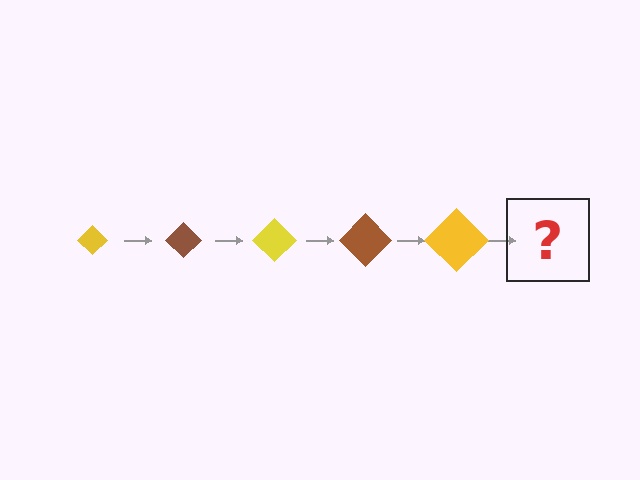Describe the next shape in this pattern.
It should be a brown diamond, larger than the previous one.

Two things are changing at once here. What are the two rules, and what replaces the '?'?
The two rules are that the diamond grows larger each step and the color cycles through yellow and brown. The '?' should be a brown diamond, larger than the previous one.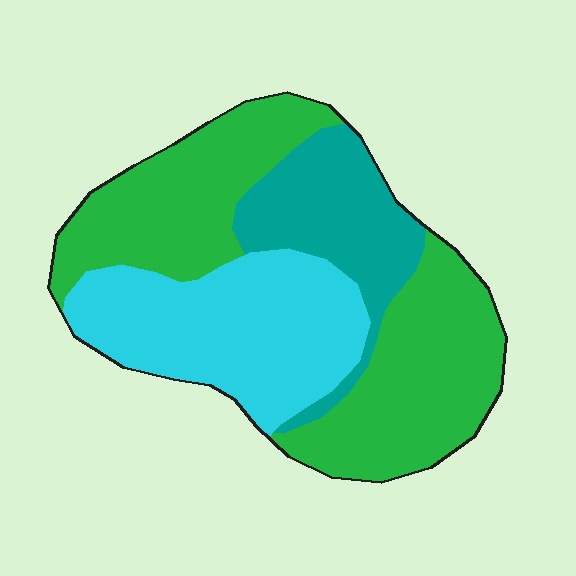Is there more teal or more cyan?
Cyan.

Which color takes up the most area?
Green, at roughly 50%.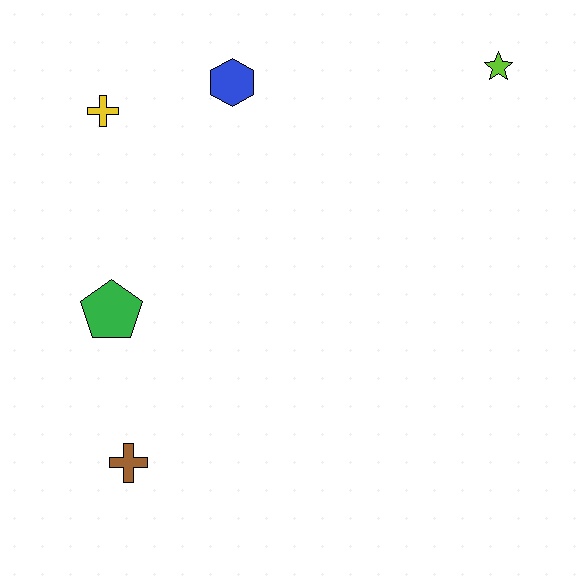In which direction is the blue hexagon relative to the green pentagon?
The blue hexagon is above the green pentagon.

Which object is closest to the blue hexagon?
The yellow cross is closest to the blue hexagon.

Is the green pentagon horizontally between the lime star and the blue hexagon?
No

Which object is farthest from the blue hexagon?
The brown cross is farthest from the blue hexagon.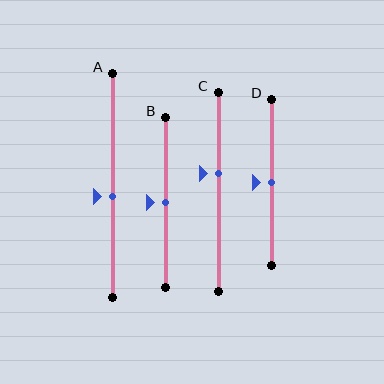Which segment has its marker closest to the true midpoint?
Segment B has its marker closest to the true midpoint.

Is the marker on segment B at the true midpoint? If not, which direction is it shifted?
Yes, the marker on segment B is at the true midpoint.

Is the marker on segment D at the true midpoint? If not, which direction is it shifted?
Yes, the marker on segment D is at the true midpoint.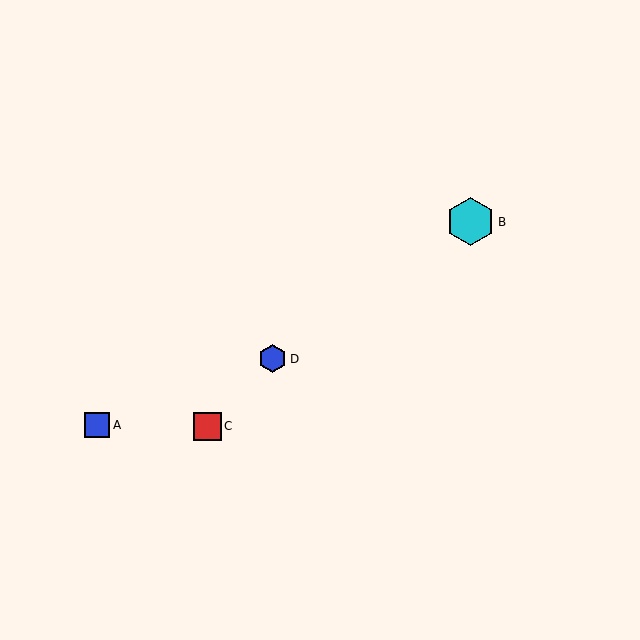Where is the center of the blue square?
The center of the blue square is at (97, 425).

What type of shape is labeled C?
Shape C is a red square.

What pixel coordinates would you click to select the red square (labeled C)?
Click at (207, 426) to select the red square C.